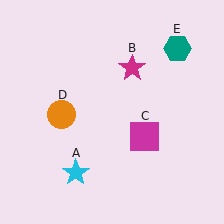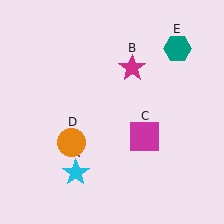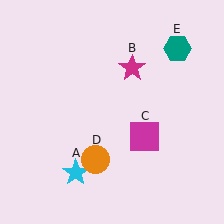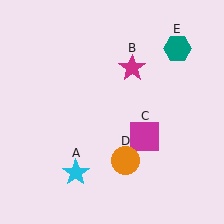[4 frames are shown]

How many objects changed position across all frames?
1 object changed position: orange circle (object D).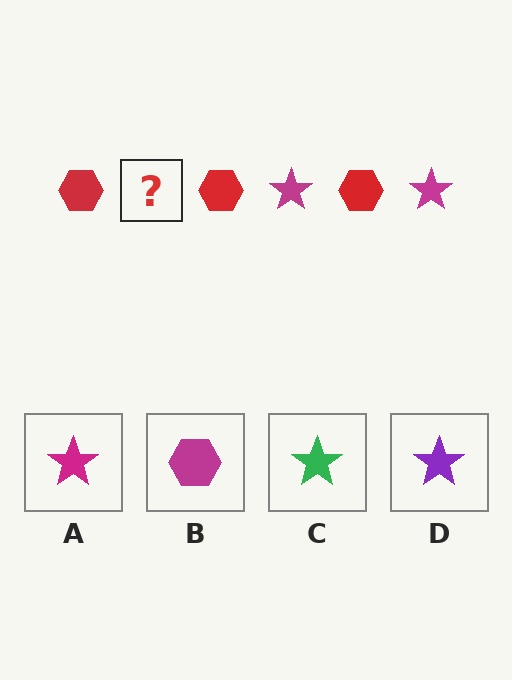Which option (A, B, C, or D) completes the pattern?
A.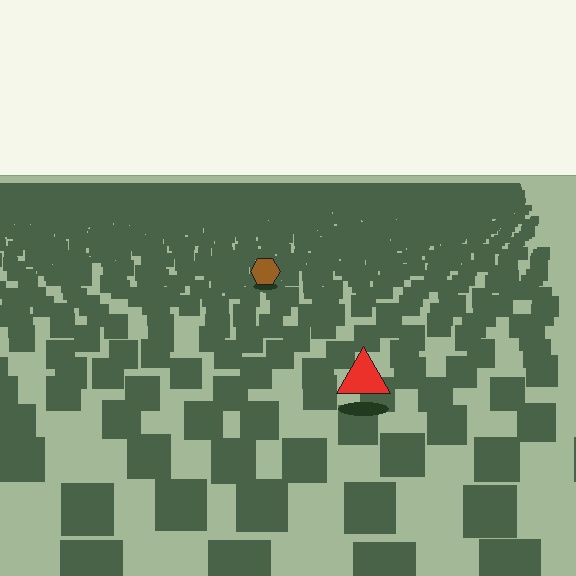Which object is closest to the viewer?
The red triangle is closest. The texture marks near it are larger and more spread out.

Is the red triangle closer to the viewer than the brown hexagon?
Yes. The red triangle is closer — you can tell from the texture gradient: the ground texture is coarser near it.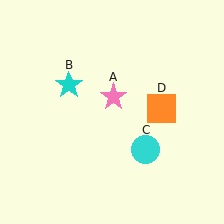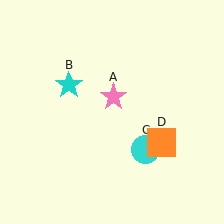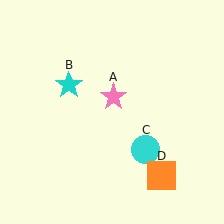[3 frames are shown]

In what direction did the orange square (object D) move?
The orange square (object D) moved down.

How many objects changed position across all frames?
1 object changed position: orange square (object D).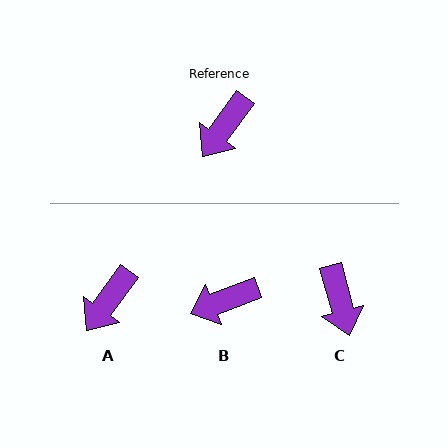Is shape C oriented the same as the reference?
No, it is off by about 51 degrees.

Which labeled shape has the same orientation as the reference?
A.